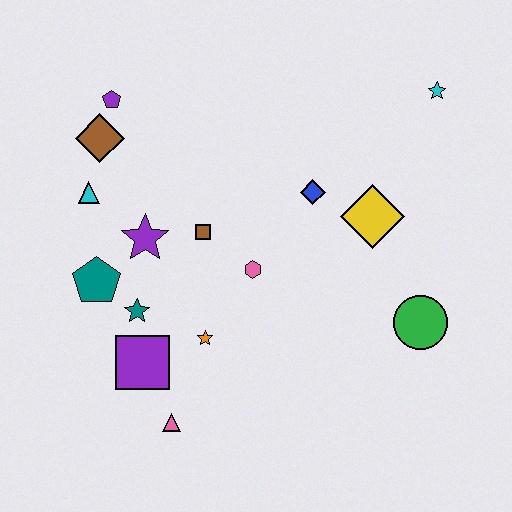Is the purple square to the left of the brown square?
Yes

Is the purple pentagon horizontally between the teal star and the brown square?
No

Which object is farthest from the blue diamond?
The pink triangle is farthest from the blue diamond.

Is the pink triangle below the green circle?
Yes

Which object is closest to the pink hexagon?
The brown square is closest to the pink hexagon.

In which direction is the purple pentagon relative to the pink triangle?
The purple pentagon is above the pink triangle.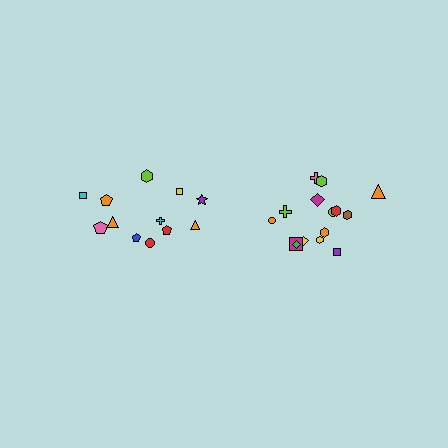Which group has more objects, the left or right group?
The right group.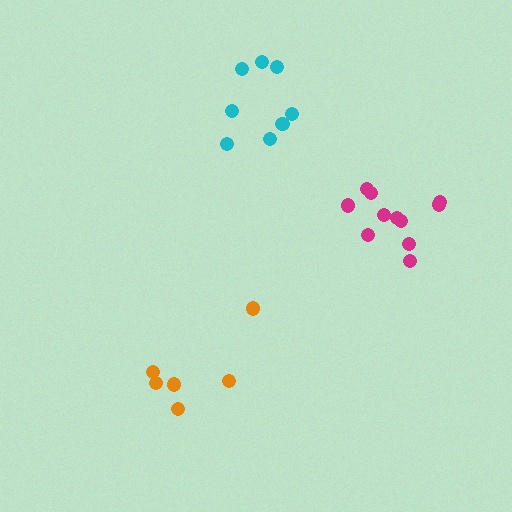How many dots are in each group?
Group 1: 8 dots, Group 2: 11 dots, Group 3: 6 dots (25 total).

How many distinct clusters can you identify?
There are 3 distinct clusters.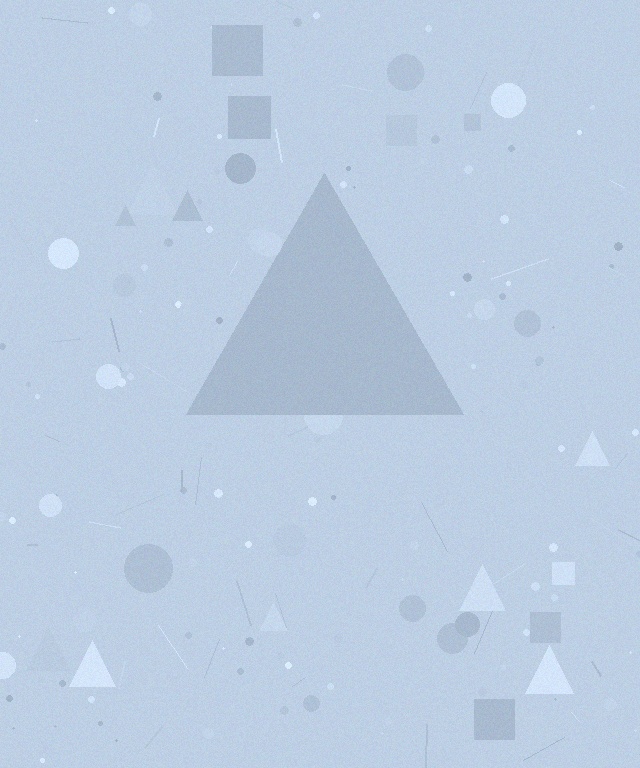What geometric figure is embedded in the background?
A triangle is embedded in the background.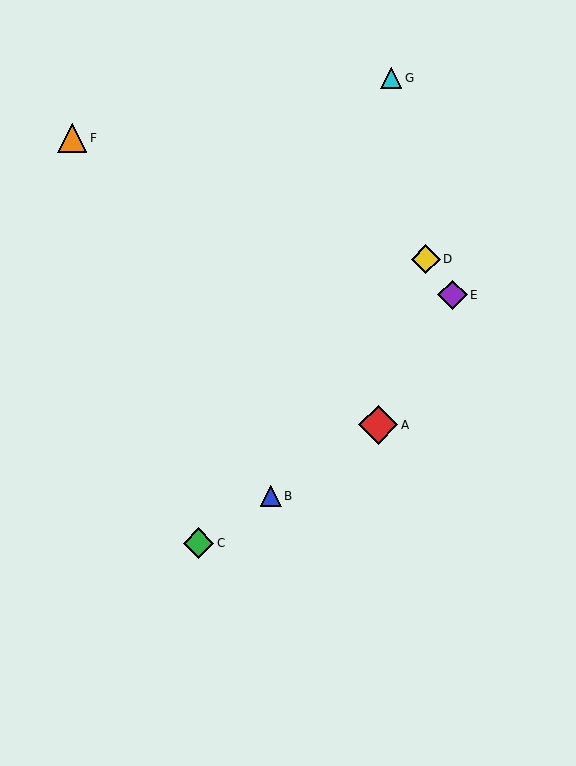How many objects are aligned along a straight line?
3 objects (A, B, C) are aligned along a straight line.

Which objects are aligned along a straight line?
Objects A, B, C are aligned along a straight line.